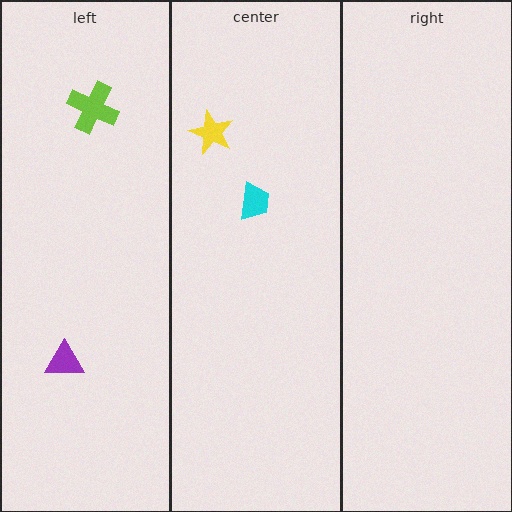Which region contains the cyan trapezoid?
The center region.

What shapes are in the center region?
The yellow star, the cyan trapezoid.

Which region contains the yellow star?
The center region.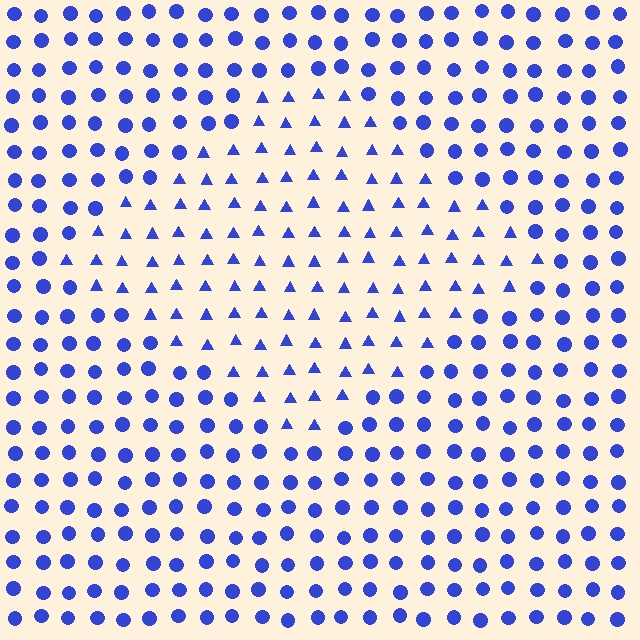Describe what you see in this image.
The image is filled with small blue elements arranged in a uniform grid. A diamond-shaped region contains triangles, while the surrounding area contains circles. The boundary is defined purely by the change in element shape.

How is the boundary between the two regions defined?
The boundary is defined by a change in element shape: triangles inside vs. circles outside. All elements share the same color and spacing.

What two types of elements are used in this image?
The image uses triangles inside the diamond region and circles outside it.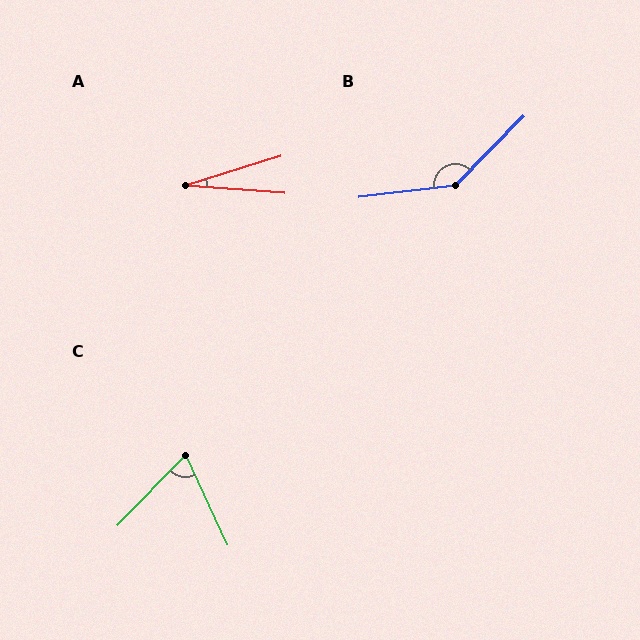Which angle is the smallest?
A, at approximately 21 degrees.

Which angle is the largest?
B, at approximately 142 degrees.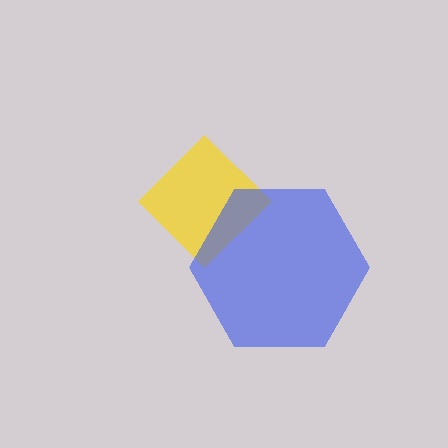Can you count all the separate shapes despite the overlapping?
Yes, there are 2 separate shapes.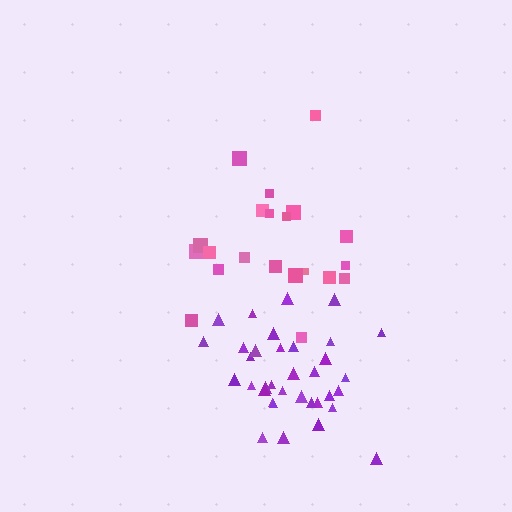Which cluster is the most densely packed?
Purple.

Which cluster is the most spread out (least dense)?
Pink.